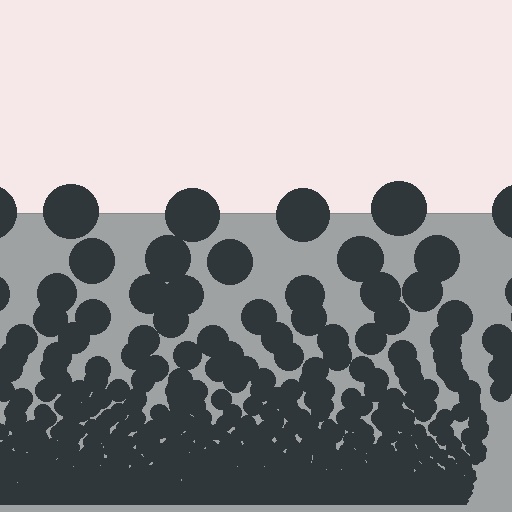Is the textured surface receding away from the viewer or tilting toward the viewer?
The surface appears to tilt toward the viewer. Texture elements get larger and sparser toward the top.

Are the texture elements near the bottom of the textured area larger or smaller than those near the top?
Smaller. The gradient is inverted — elements near the bottom are smaller and denser.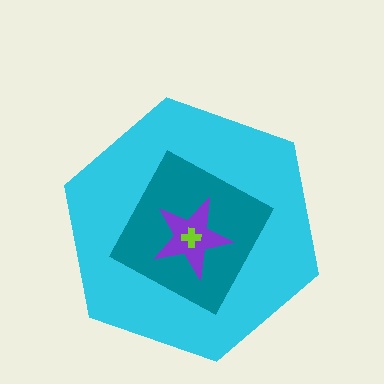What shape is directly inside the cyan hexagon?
The teal square.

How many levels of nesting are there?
4.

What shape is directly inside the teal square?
The purple star.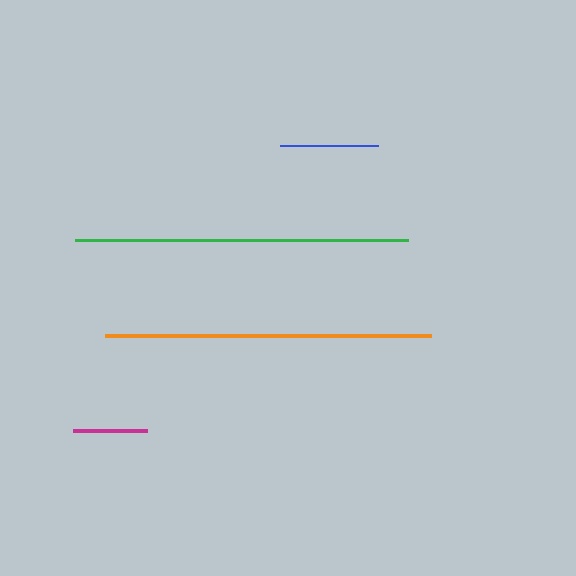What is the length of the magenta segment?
The magenta segment is approximately 74 pixels long.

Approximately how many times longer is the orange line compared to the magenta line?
The orange line is approximately 4.4 times the length of the magenta line.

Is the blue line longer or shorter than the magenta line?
The blue line is longer than the magenta line.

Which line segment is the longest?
The green line is the longest at approximately 334 pixels.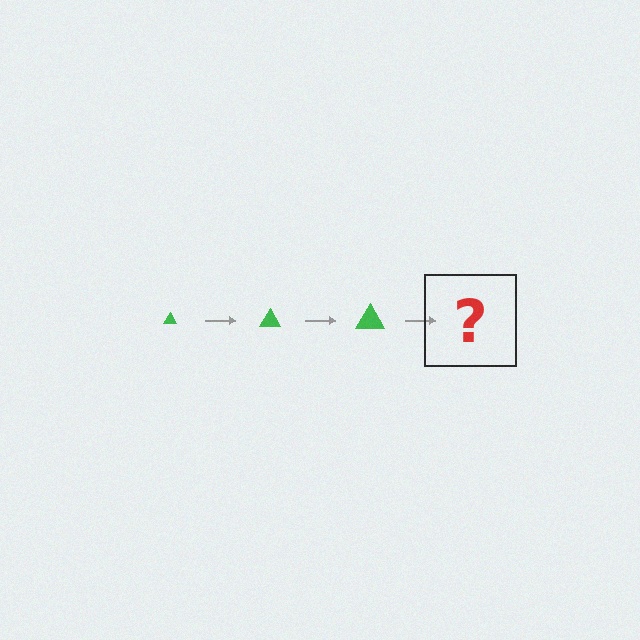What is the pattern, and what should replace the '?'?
The pattern is that the triangle gets progressively larger each step. The '?' should be a green triangle, larger than the previous one.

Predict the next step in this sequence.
The next step is a green triangle, larger than the previous one.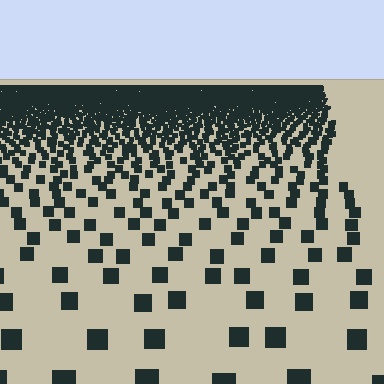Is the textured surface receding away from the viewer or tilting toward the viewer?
The surface is receding away from the viewer. Texture elements get smaller and denser toward the top.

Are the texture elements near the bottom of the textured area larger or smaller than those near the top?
Larger. Near the bottom, elements are closer to the viewer and appear at a bigger on-screen size.